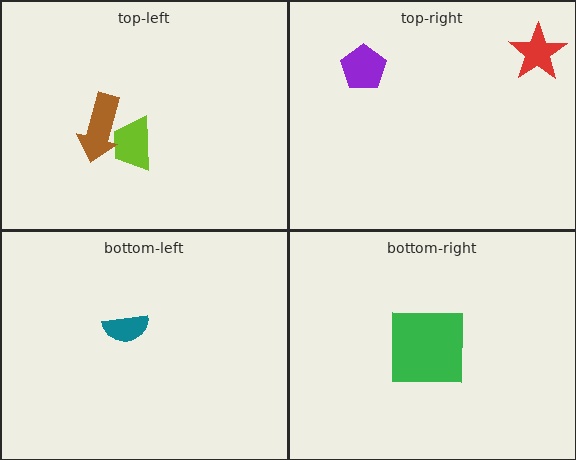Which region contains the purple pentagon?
The top-right region.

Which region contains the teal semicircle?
The bottom-left region.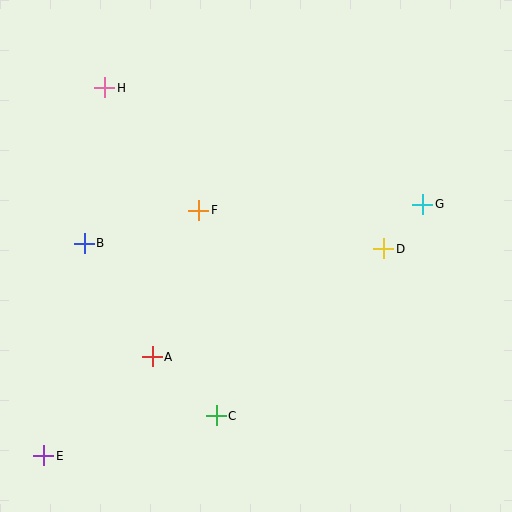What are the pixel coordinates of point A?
Point A is at (152, 357).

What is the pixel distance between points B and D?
The distance between B and D is 299 pixels.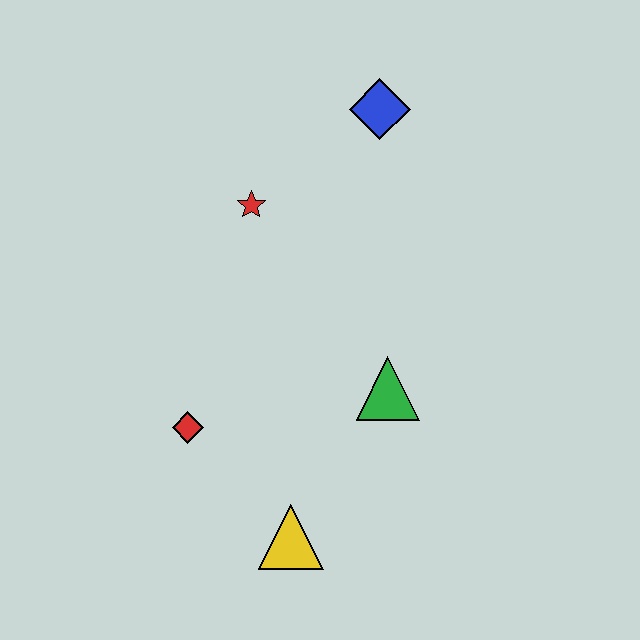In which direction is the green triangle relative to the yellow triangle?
The green triangle is above the yellow triangle.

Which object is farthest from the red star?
The yellow triangle is farthest from the red star.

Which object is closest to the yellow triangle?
The red diamond is closest to the yellow triangle.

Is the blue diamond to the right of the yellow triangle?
Yes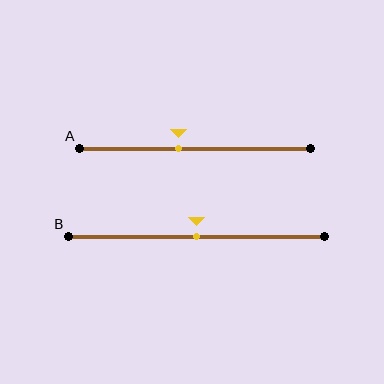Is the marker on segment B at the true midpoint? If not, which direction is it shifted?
Yes, the marker on segment B is at the true midpoint.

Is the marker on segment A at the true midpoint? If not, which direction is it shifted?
No, the marker on segment A is shifted to the left by about 7% of the segment length.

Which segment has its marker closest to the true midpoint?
Segment B has its marker closest to the true midpoint.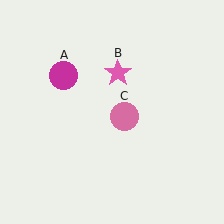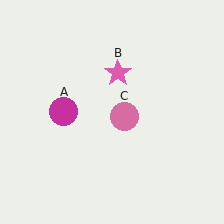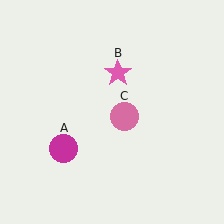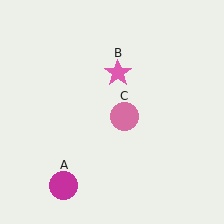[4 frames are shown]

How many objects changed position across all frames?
1 object changed position: magenta circle (object A).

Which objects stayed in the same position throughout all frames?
Pink star (object B) and pink circle (object C) remained stationary.